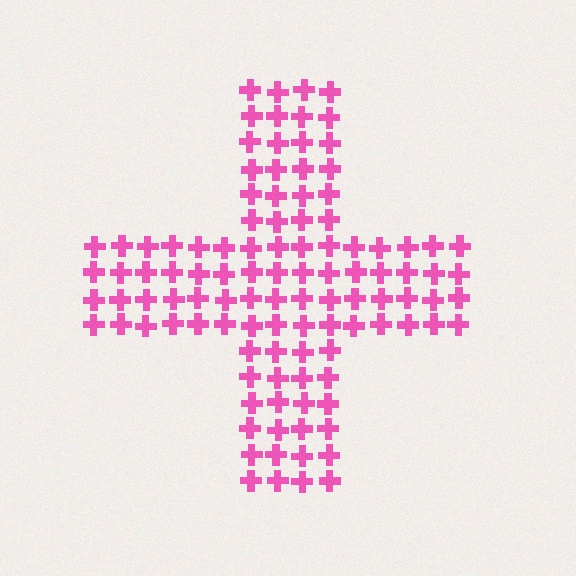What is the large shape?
The large shape is a cross.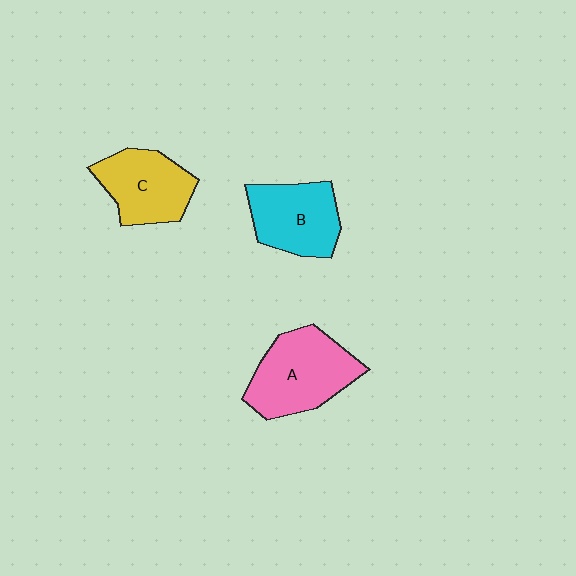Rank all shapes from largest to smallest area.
From largest to smallest: A (pink), B (cyan), C (yellow).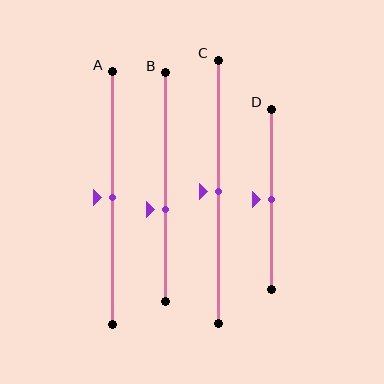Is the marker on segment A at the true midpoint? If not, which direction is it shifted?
Yes, the marker on segment A is at the true midpoint.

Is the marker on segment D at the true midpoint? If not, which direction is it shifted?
Yes, the marker on segment D is at the true midpoint.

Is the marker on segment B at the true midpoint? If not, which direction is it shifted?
No, the marker on segment B is shifted downward by about 10% of the segment length.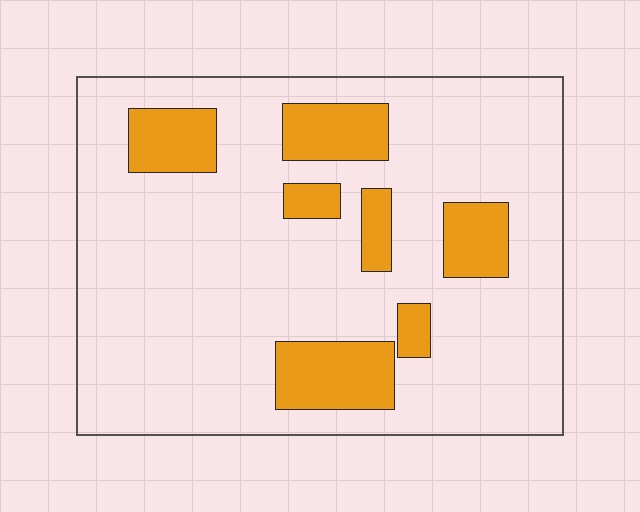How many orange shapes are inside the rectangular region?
7.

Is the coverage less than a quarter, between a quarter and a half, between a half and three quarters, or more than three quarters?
Less than a quarter.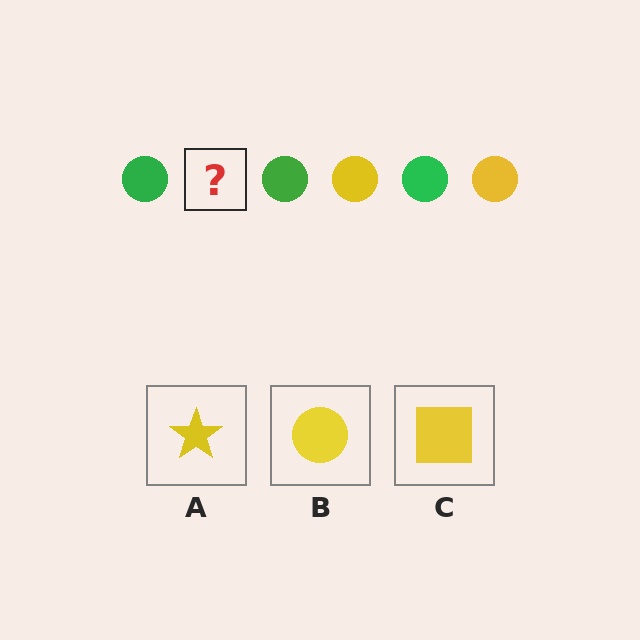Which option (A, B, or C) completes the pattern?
B.